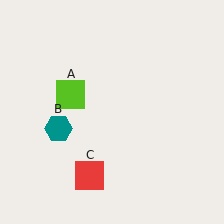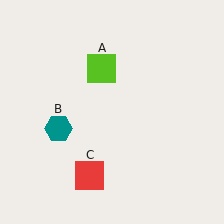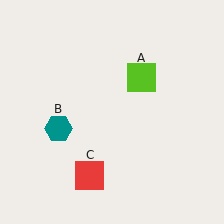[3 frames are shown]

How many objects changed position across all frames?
1 object changed position: lime square (object A).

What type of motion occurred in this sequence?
The lime square (object A) rotated clockwise around the center of the scene.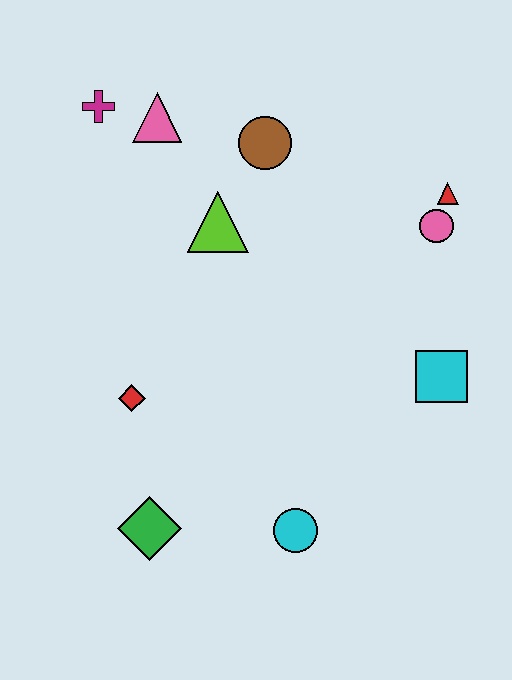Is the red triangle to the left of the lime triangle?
No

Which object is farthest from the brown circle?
The green diamond is farthest from the brown circle.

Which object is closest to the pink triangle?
The magenta cross is closest to the pink triangle.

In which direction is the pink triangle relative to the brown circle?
The pink triangle is to the left of the brown circle.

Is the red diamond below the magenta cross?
Yes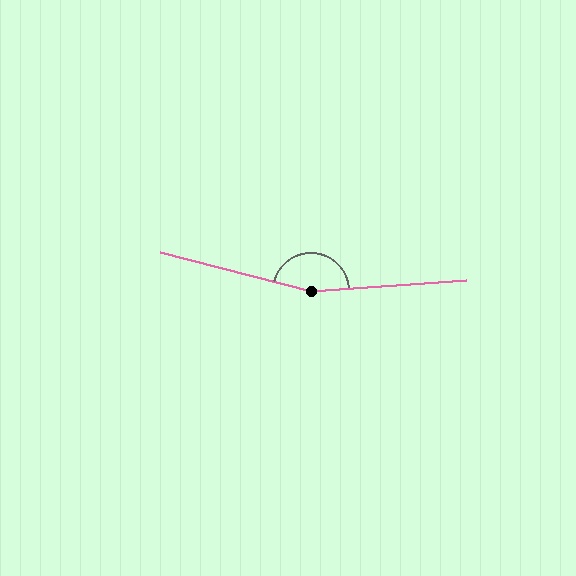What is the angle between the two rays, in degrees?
Approximately 162 degrees.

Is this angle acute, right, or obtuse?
It is obtuse.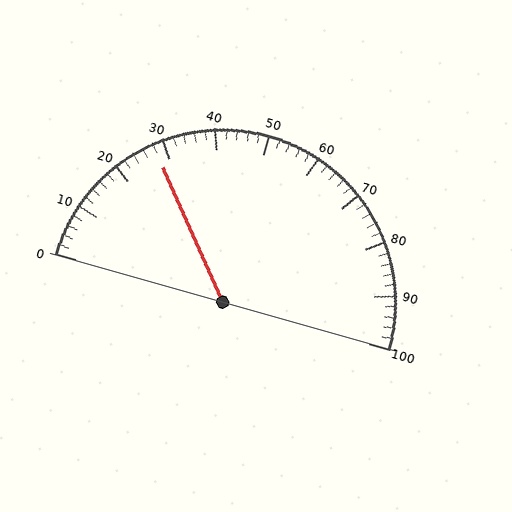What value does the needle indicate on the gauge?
The needle indicates approximately 28.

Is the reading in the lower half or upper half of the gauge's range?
The reading is in the lower half of the range (0 to 100).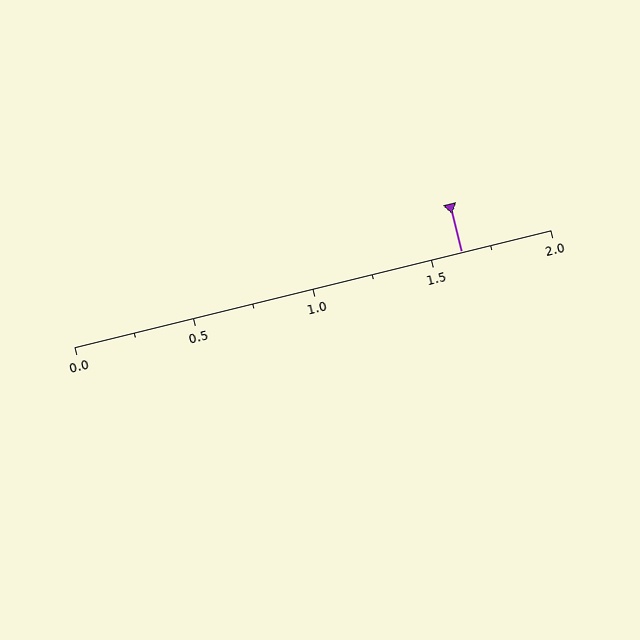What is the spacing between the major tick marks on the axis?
The major ticks are spaced 0.5 apart.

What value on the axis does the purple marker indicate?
The marker indicates approximately 1.62.